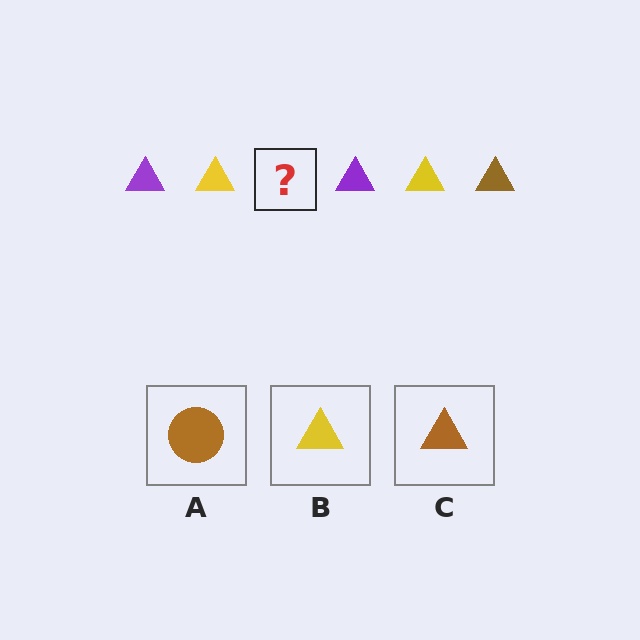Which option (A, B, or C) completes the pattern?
C.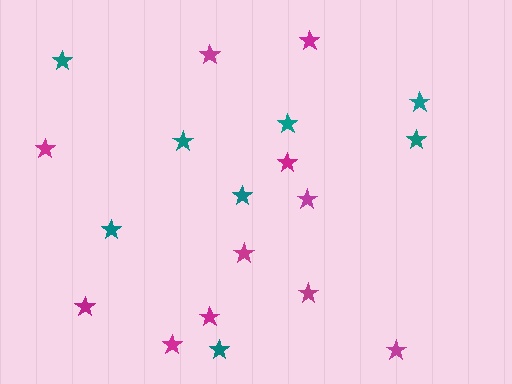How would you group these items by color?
There are 2 groups: one group of magenta stars (11) and one group of teal stars (8).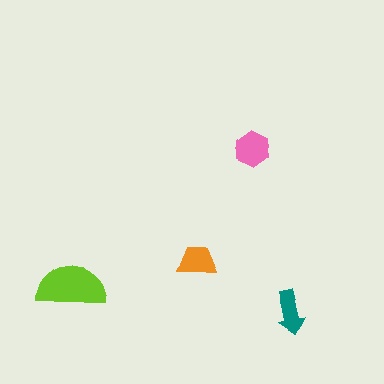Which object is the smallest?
The teal arrow.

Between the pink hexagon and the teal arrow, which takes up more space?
The pink hexagon.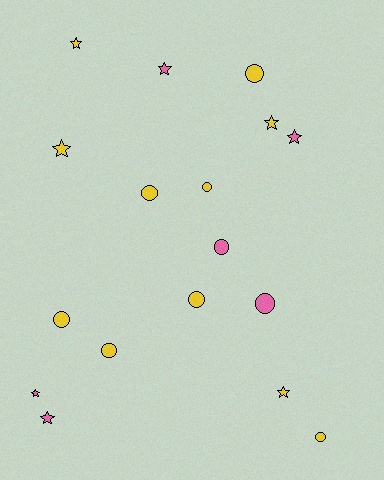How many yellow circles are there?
There are 7 yellow circles.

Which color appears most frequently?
Yellow, with 11 objects.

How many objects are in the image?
There are 17 objects.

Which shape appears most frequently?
Circle, with 9 objects.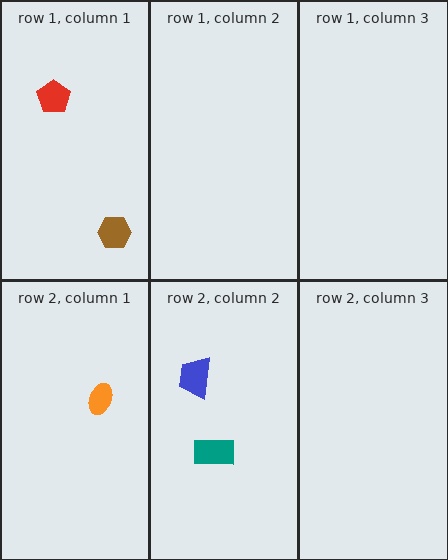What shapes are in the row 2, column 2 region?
The blue trapezoid, the teal rectangle.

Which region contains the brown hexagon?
The row 1, column 1 region.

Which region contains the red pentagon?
The row 1, column 1 region.